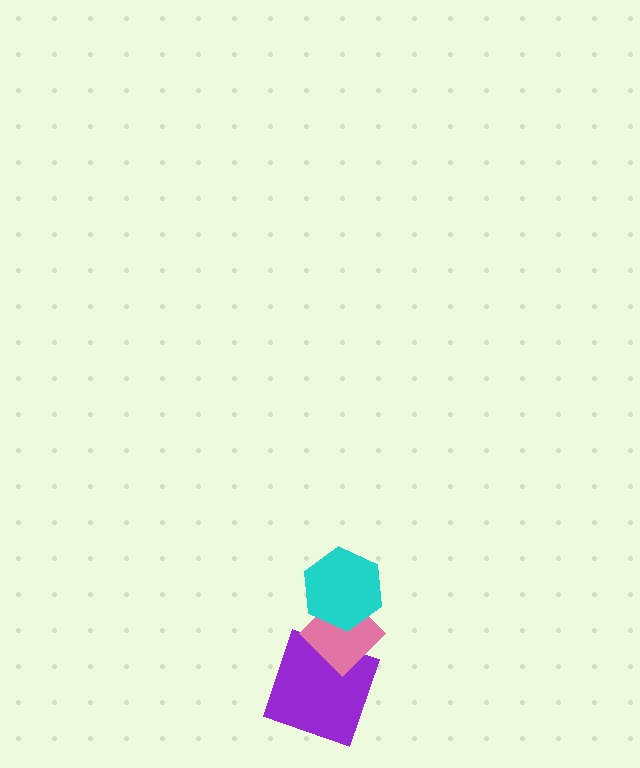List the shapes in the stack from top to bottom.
From top to bottom: the cyan hexagon, the pink diamond, the purple square.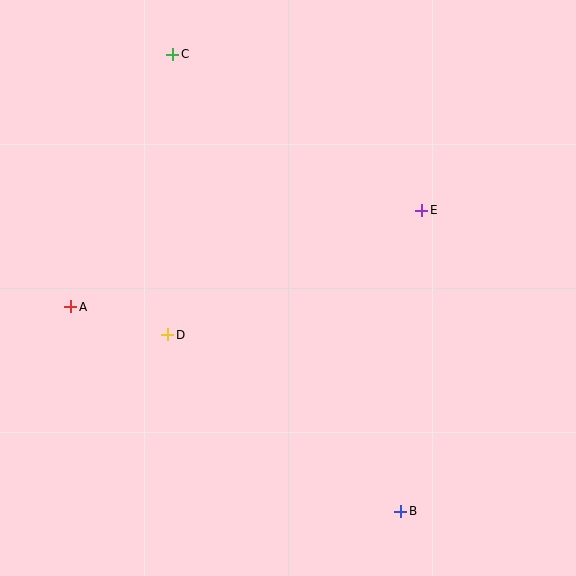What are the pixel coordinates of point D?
Point D is at (168, 335).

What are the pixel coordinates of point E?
Point E is at (422, 210).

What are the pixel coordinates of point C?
Point C is at (173, 54).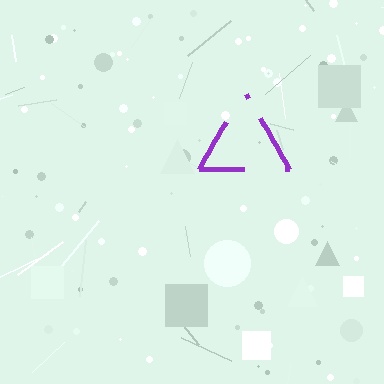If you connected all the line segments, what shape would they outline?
They would outline a triangle.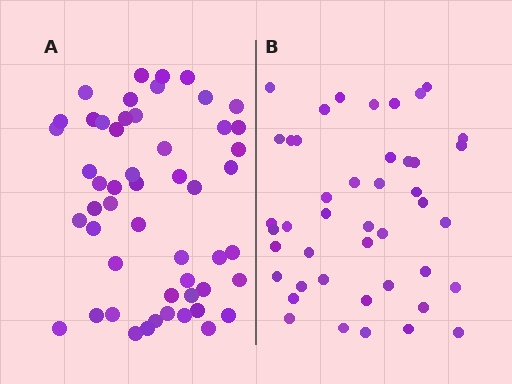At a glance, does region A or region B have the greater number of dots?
Region A (the left region) has more dots.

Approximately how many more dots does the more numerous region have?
Region A has roughly 8 or so more dots than region B.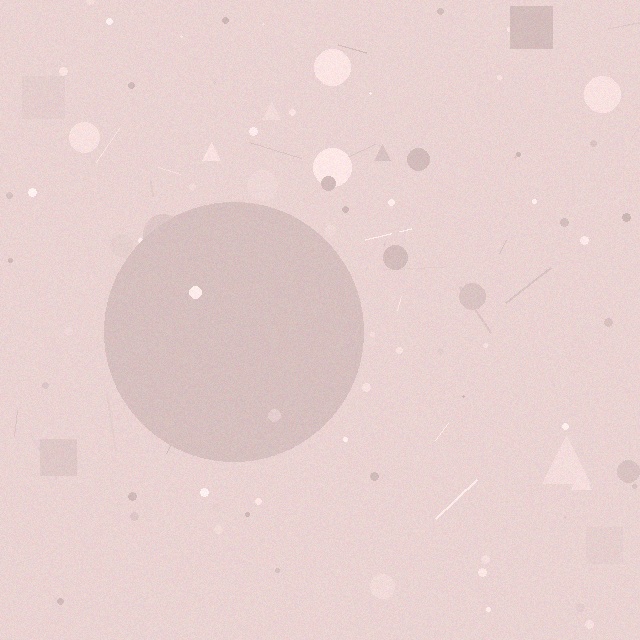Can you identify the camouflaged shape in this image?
The camouflaged shape is a circle.